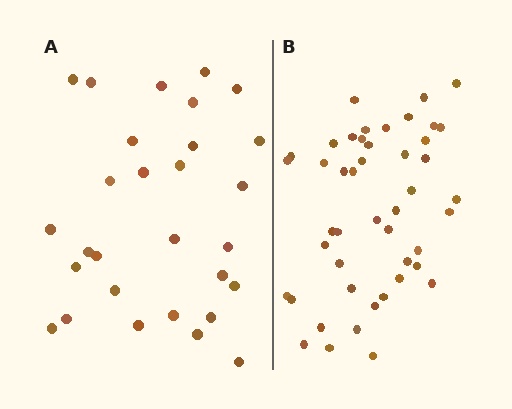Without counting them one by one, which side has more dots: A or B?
Region B (the right region) has more dots.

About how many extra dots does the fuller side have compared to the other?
Region B has approximately 15 more dots than region A.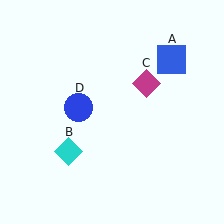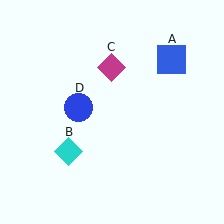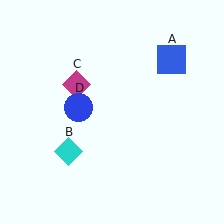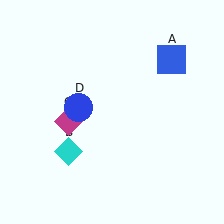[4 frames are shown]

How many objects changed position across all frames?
1 object changed position: magenta diamond (object C).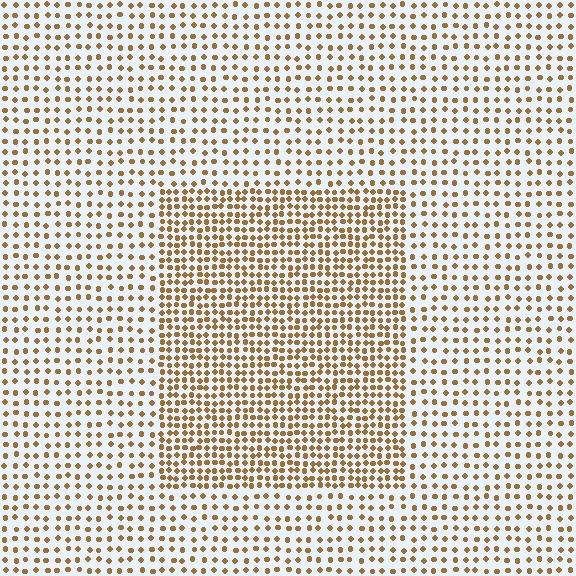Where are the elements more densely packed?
The elements are more densely packed inside the rectangle boundary.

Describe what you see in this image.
The image contains small brown elements arranged at two different densities. A rectangle-shaped region is visible where the elements are more densely packed than the surrounding area.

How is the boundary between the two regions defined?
The boundary is defined by a change in element density (approximately 1.9x ratio). All elements are the same color, size, and shape.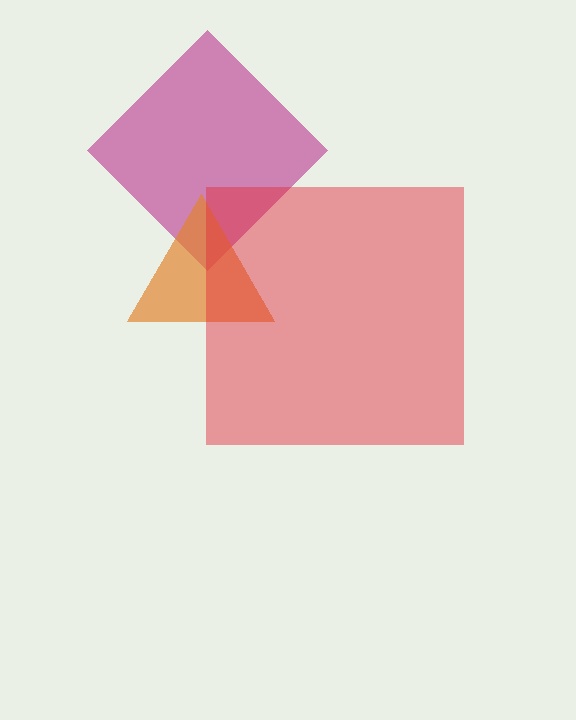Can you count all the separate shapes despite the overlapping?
Yes, there are 3 separate shapes.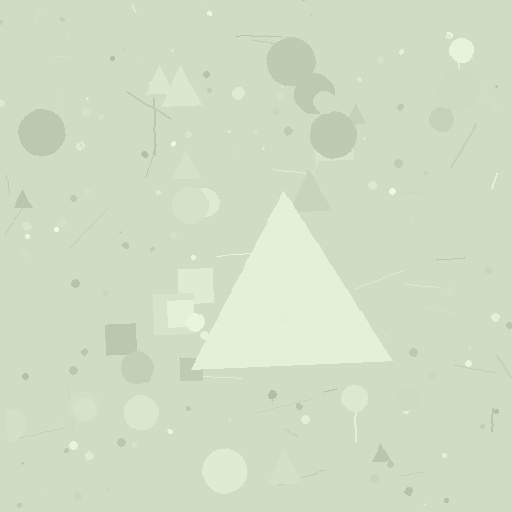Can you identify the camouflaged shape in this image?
The camouflaged shape is a triangle.